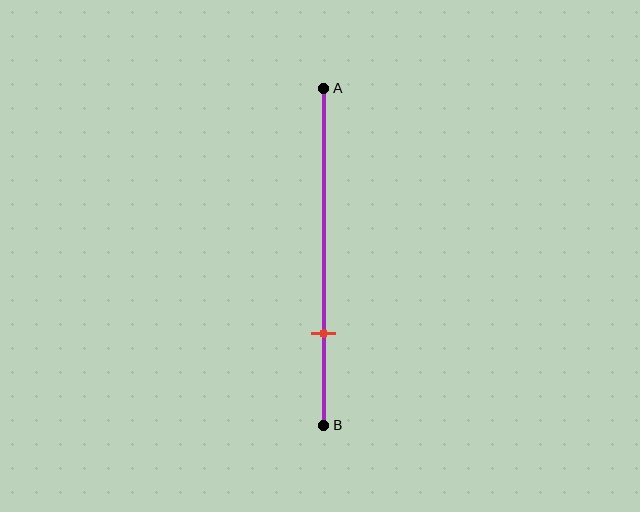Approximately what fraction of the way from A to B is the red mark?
The red mark is approximately 75% of the way from A to B.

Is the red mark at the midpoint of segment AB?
No, the mark is at about 75% from A, not at the 50% midpoint.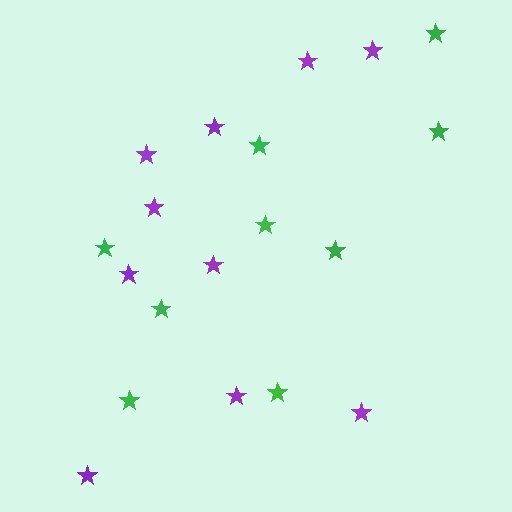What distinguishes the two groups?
There are 2 groups: one group of green stars (9) and one group of purple stars (10).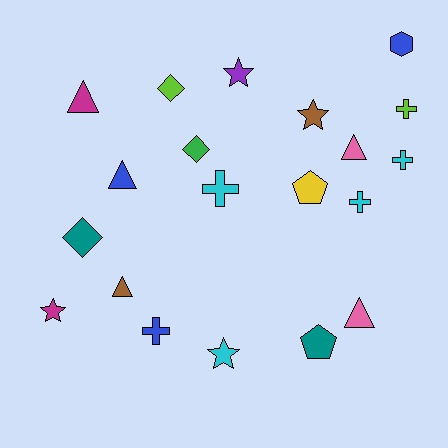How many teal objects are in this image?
There are 2 teal objects.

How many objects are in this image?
There are 20 objects.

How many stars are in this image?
There are 4 stars.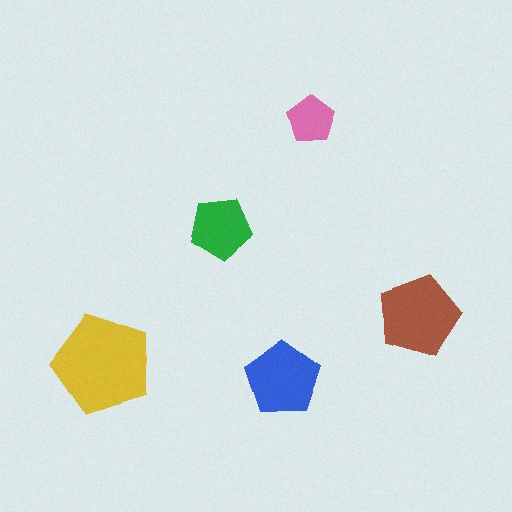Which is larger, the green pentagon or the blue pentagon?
The blue one.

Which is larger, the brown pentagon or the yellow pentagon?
The yellow one.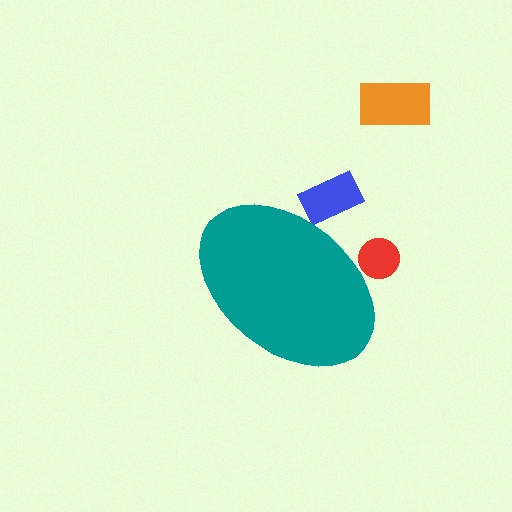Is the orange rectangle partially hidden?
No, the orange rectangle is fully visible.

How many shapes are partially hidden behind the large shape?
2 shapes are partially hidden.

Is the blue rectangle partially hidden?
Yes, the blue rectangle is partially hidden behind the teal ellipse.